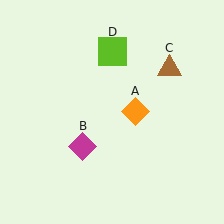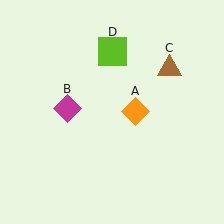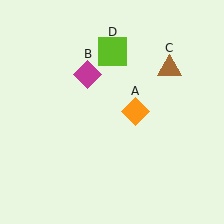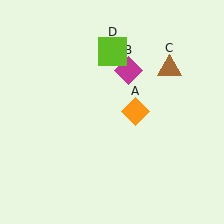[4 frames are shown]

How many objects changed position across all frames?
1 object changed position: magenta diamond (object B).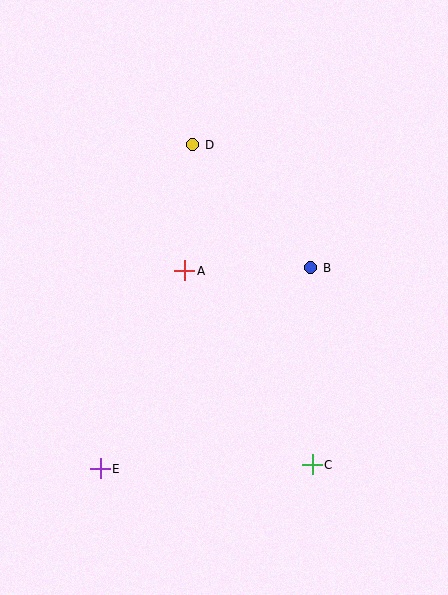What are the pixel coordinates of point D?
Point D is at (193, 145).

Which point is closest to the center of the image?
Point A at (185, 271) is closest to the center.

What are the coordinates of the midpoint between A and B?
The midpoint between A and B is at (248, 269).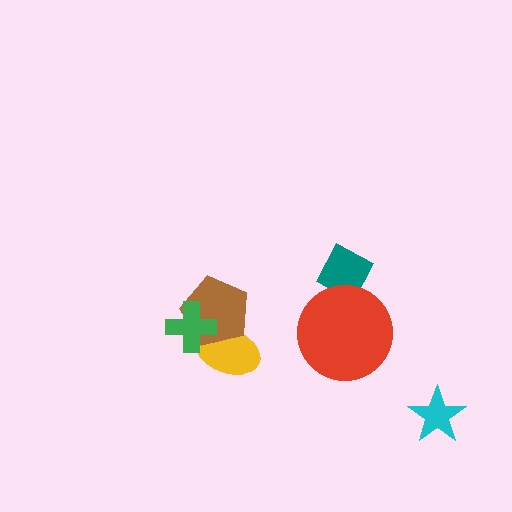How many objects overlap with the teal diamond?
1 object overlaps with the teal diamond.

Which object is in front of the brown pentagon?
The green cross is in front of the brown pentagon.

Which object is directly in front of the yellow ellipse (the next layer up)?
The brown pentagon is directly in front of the yellow ellipse.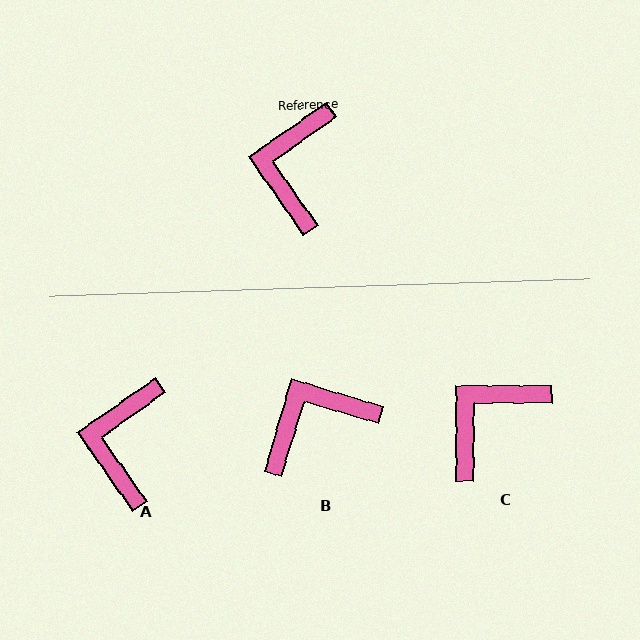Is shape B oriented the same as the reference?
No, it is off by about 52 degrees.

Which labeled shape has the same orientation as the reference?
A.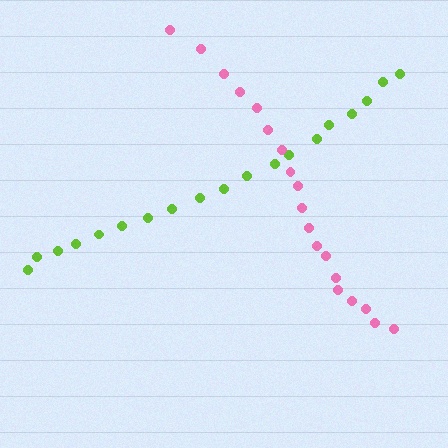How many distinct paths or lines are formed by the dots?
There are 2 distinct paths.